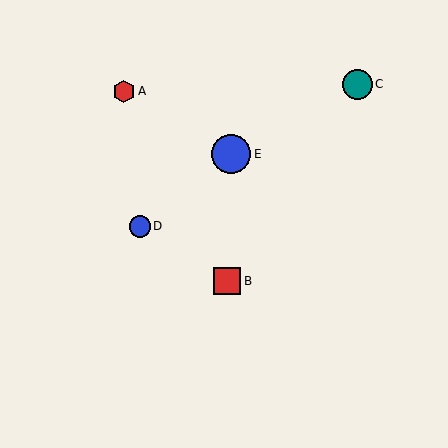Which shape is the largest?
The blue circle (labeled E) is the largest.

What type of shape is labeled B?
Shape B is a red square.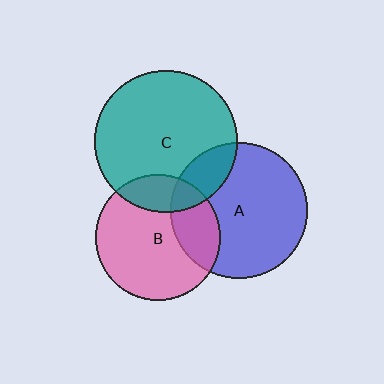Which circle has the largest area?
Circle C (teal).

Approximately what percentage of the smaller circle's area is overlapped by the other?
Approximately 25%.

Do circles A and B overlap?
Yes.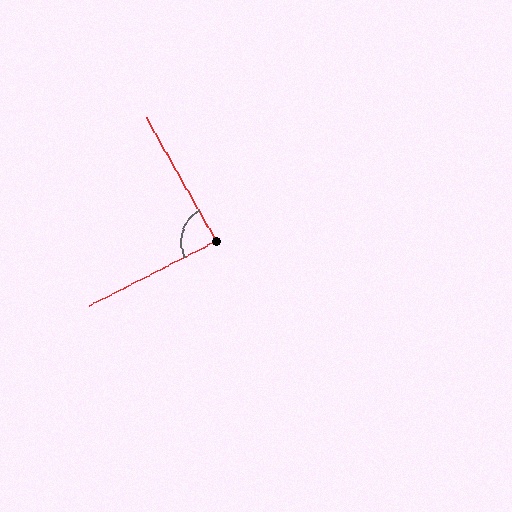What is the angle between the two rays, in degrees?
Approximately 87 degrees.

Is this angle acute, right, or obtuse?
It is approximately a right angle.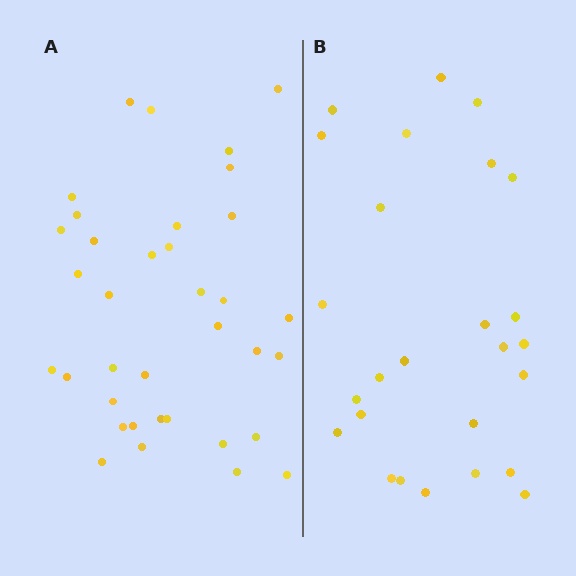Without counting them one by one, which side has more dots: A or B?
Region A (the left region) has more dots.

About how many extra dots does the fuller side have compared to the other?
Region A has roughly 10 or so more dots than region B.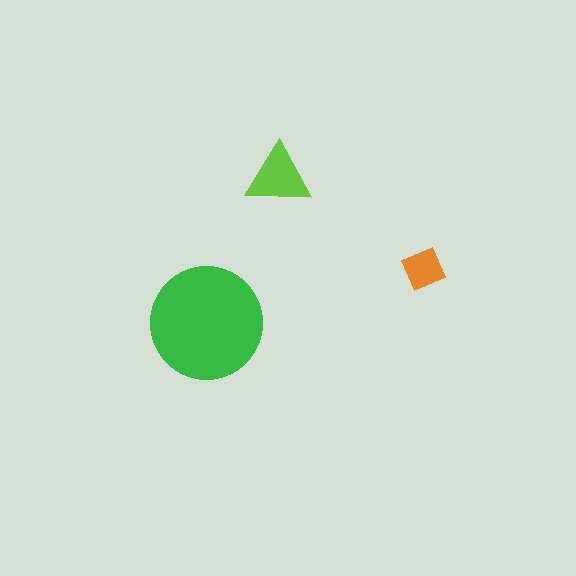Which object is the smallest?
The orange square.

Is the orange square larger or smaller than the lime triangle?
Smaller.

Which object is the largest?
The green circle.